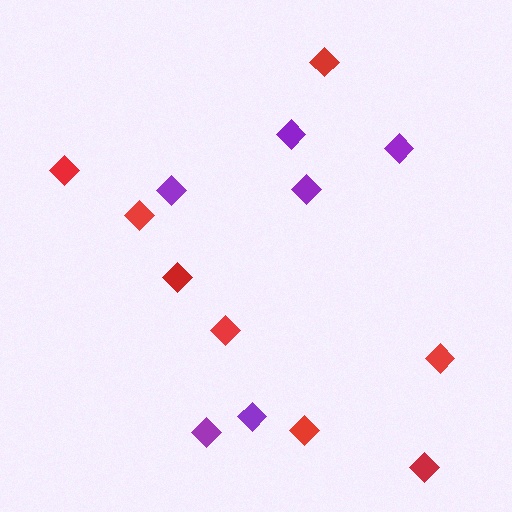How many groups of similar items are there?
There are 2 groups: one group of red diamonds (8) and one group of purple diamonds (6).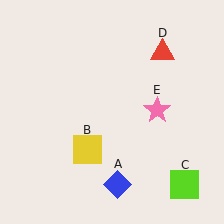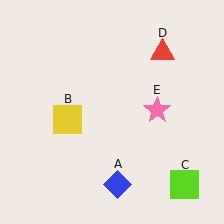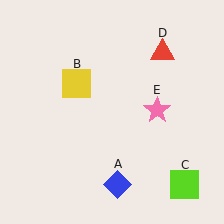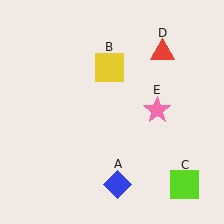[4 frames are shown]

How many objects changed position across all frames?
1 object changed position: yellow square (object B).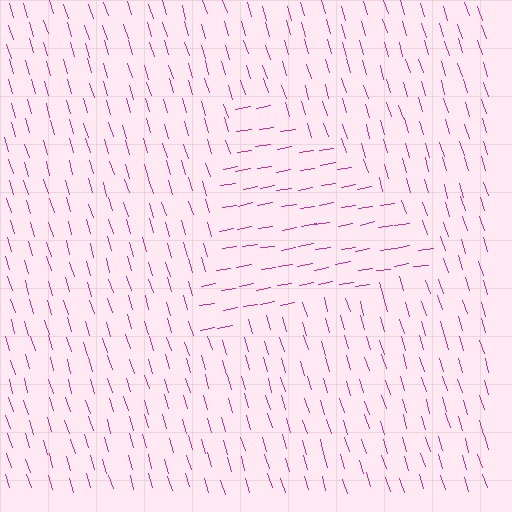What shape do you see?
I see a triangle.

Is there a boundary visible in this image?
Yes, there is a texture boundary formed by a change in line orientation.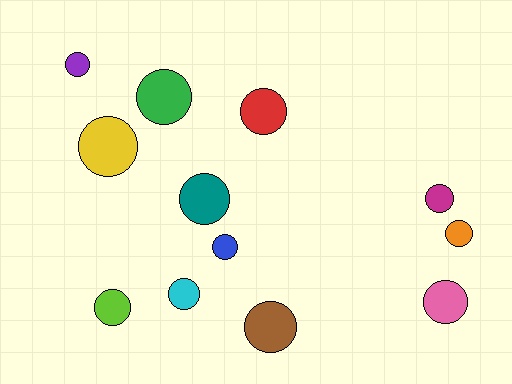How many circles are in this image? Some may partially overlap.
There are 12 circles.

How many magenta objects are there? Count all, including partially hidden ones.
There is 1 magenta object.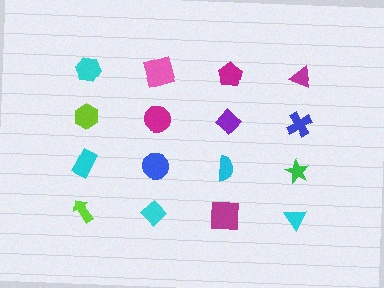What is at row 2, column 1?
A lime hexagon.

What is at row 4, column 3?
A magenta square.